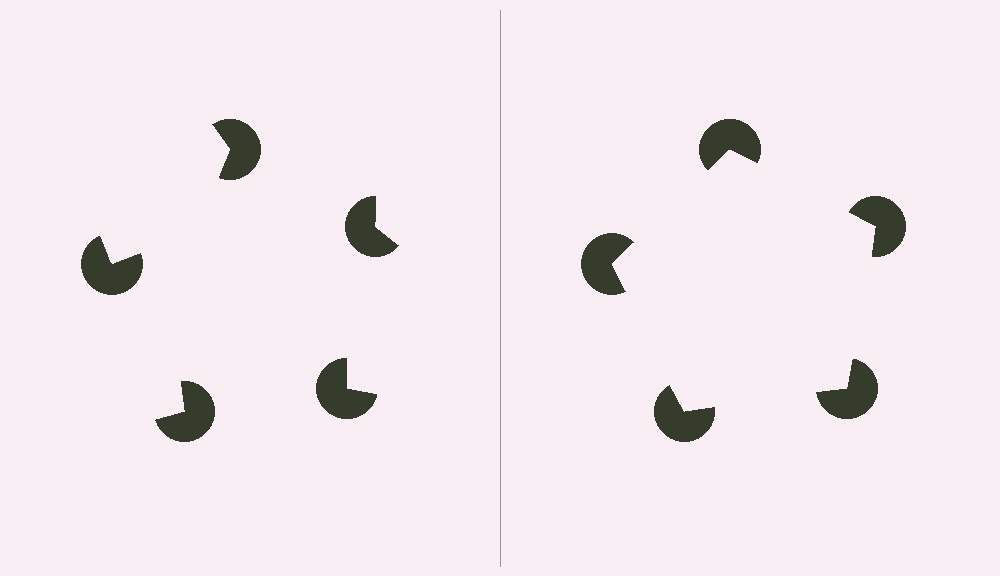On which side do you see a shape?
An illusory pentagon appears on the right side. On the left side the wedge cuts are rotated, so no coherent shape forms.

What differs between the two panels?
The pac-man discs are positioned identically on both sides; only the wedge orientations differ. On the right they align to a pentagon; on the left they are misaligned.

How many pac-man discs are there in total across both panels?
10 — 5 on each side.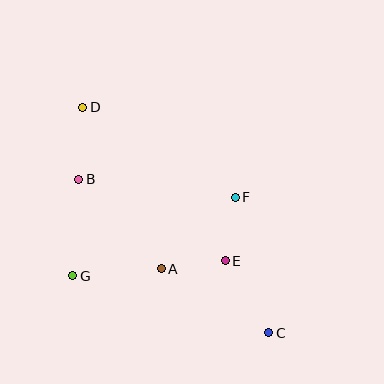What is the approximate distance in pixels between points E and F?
The distance between E and F is approximately 64 pixels.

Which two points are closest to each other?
Points A and E are closest to each other.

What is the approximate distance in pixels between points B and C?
The distance between B and C is approximately 244 pixels.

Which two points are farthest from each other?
Points C and D are farthest from each other.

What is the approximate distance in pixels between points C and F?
The distance between C and F is approximately 140 pixels.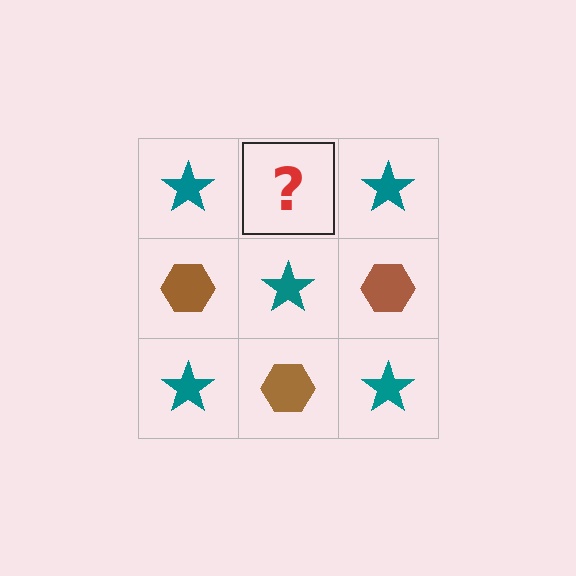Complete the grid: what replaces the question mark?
The question mark should be replaced with a brown hexagon.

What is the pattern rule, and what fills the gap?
The rule is that it alternates teal star and brown hexagon in a checkerboard pattern. The gap should be filled with a brown hexagon.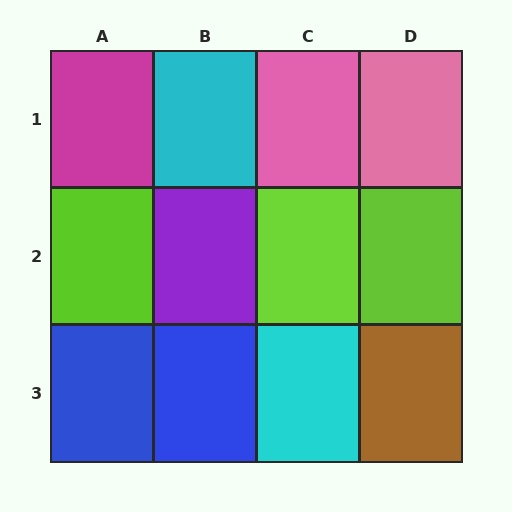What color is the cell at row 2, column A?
Lime.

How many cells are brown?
1 cell is brown.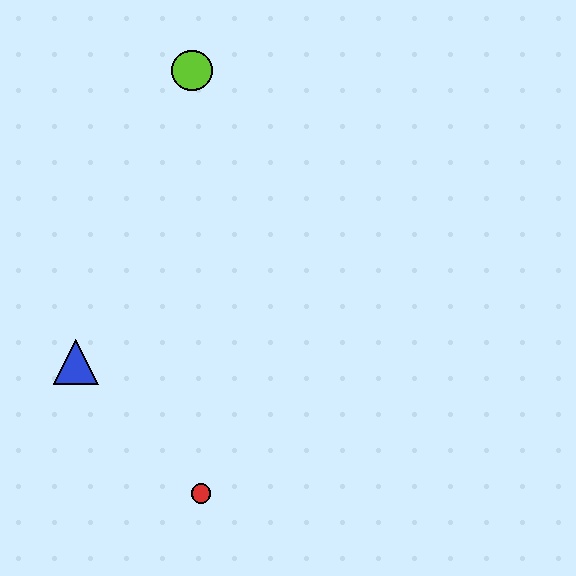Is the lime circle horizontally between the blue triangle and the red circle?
Yes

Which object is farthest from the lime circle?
The red circle is farthest from the lime circle.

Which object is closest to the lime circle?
The blue triangle is closest to the lime circle.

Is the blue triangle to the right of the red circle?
No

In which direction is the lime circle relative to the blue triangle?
The lime circle is above the blue triangle.